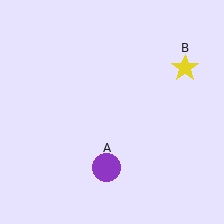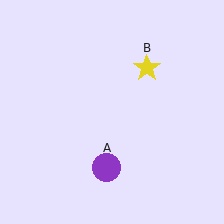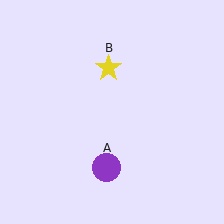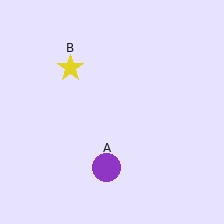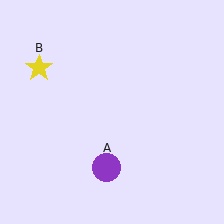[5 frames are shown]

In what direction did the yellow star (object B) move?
The yellow star (object B) moved left.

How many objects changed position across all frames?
1 object changed position: yellow star (object B).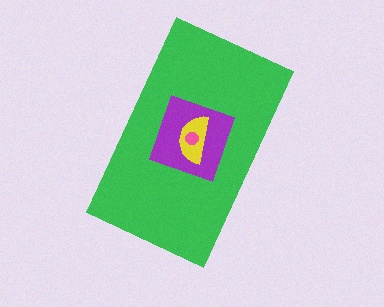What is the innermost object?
The pink circle.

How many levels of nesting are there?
4.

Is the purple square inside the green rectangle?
Yes.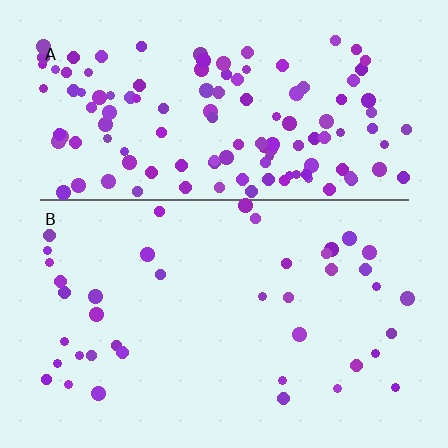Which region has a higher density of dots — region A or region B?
A (the top).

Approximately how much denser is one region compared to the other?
Approximately 3.2× — region A over region B.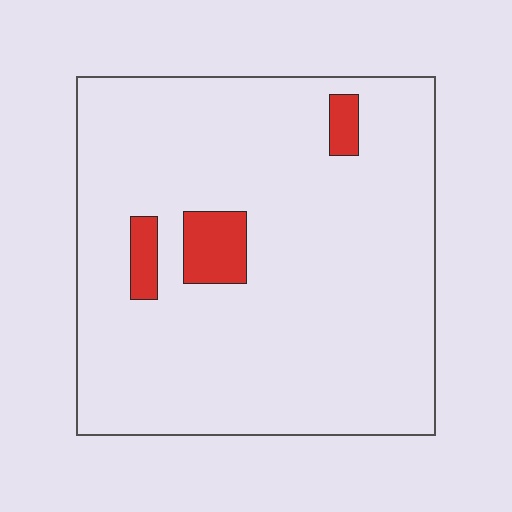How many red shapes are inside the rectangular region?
3.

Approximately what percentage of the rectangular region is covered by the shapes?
Approximately 5%.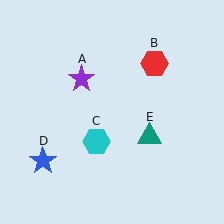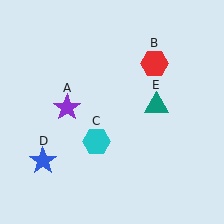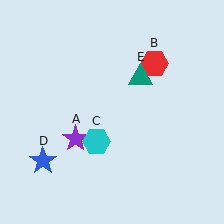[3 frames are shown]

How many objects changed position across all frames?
2 objects changed position: purple star (object A), teal triangle (object E).